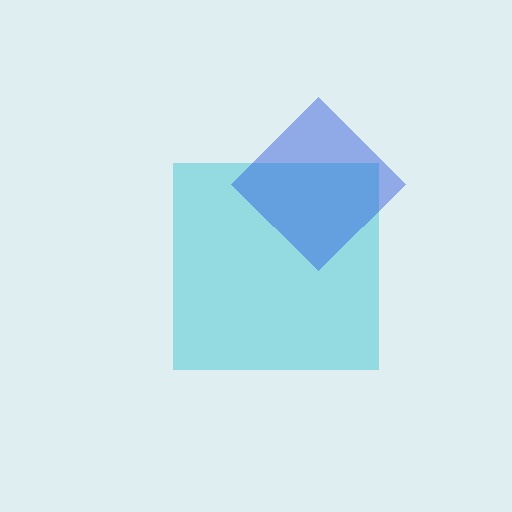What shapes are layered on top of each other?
The layered shapes are: a cyan square, a blue diamond.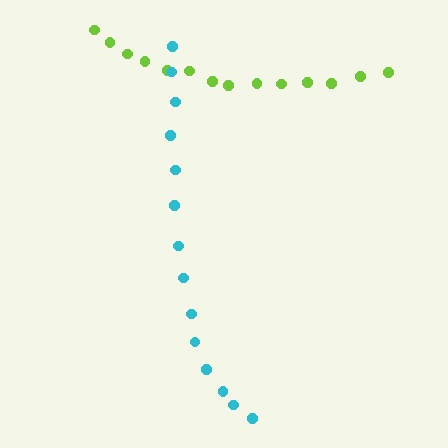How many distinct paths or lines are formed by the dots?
There are 2 distinct paths.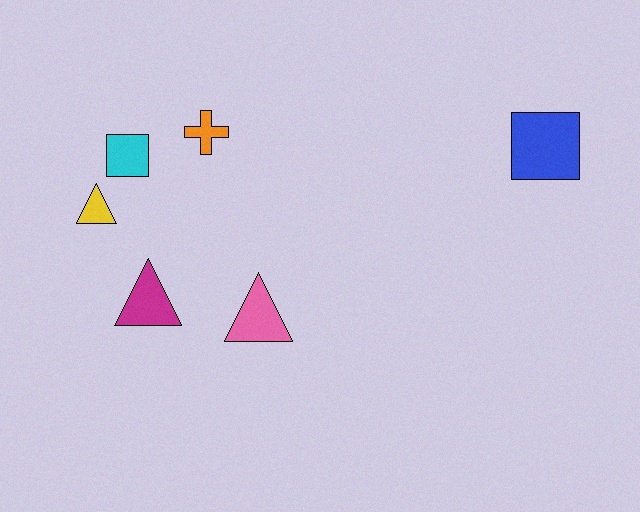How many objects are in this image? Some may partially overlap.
There are 6 objects.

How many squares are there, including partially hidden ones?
There are 2 squares.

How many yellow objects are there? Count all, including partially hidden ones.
There is 1 yellow object.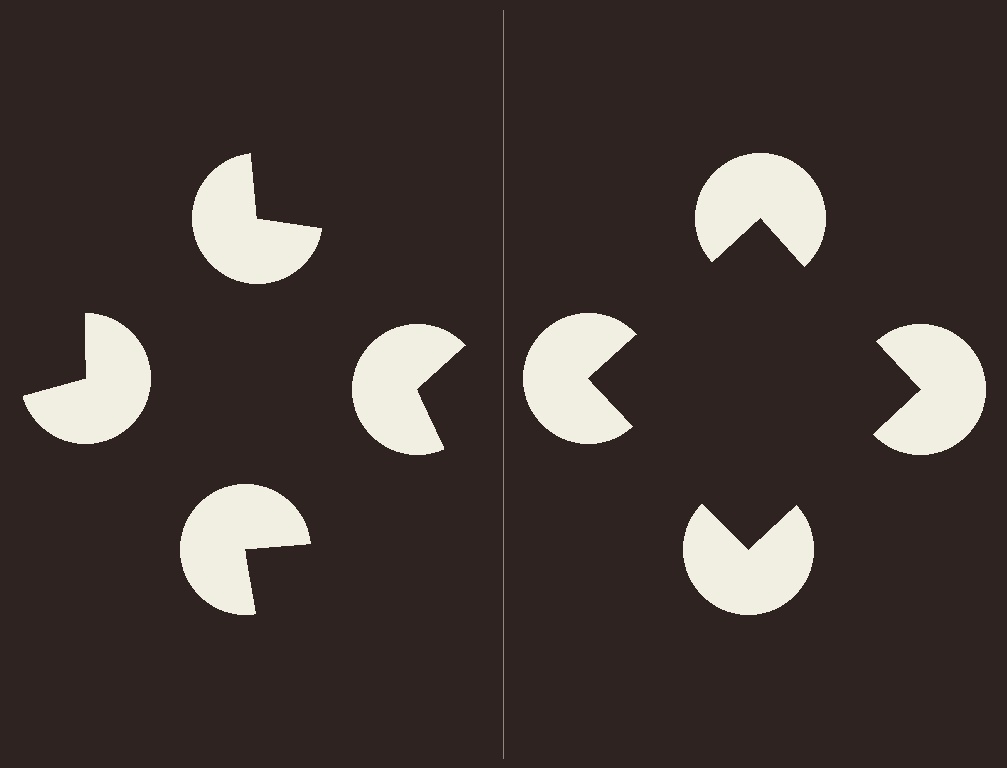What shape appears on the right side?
An illusory square.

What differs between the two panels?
The pac-man discs are positioned identically on both sides; only the wedge orientations differ. On the right they align to a square; on the left they are misaligned.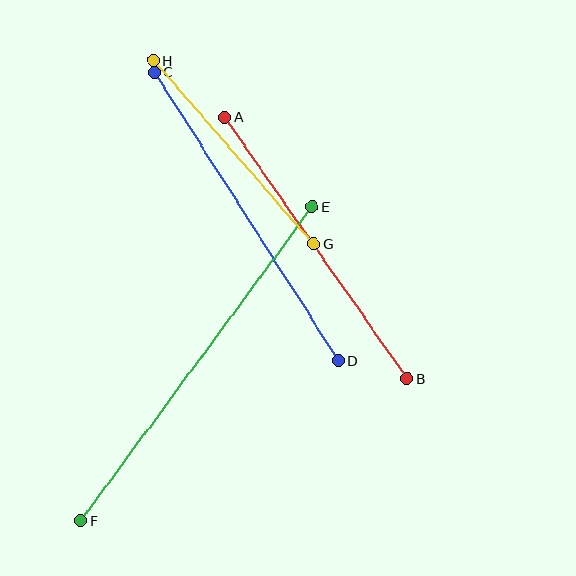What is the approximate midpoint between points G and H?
The midpoint is at approximately (233, 152) pixels.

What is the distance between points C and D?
The distance is approximately 342 pixels.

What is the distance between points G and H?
The distance is approximately 243 pixels.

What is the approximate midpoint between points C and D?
The midpoint is at approximately (246, 216) pixels.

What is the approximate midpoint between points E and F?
The midpoint is at approximately (196, 364) pixels.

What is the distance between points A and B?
The distance is approximately 319 pixels.